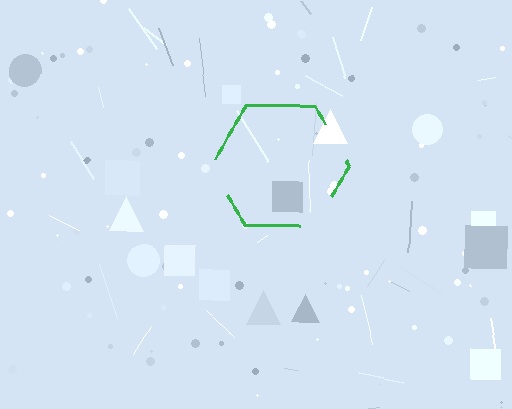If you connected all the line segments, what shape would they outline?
They would outline a hexagon.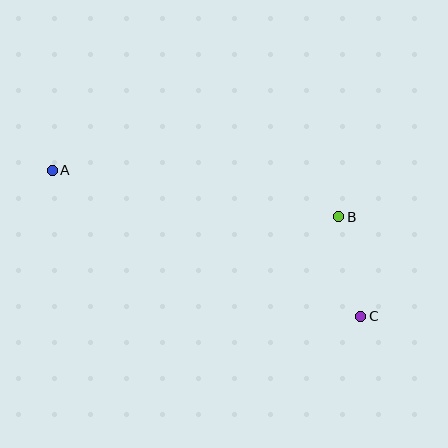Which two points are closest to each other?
Points B and C are closest to each other.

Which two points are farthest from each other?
Points A and C are farthest from each other.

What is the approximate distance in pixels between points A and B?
The distance between A and B is approximately 290 pixels.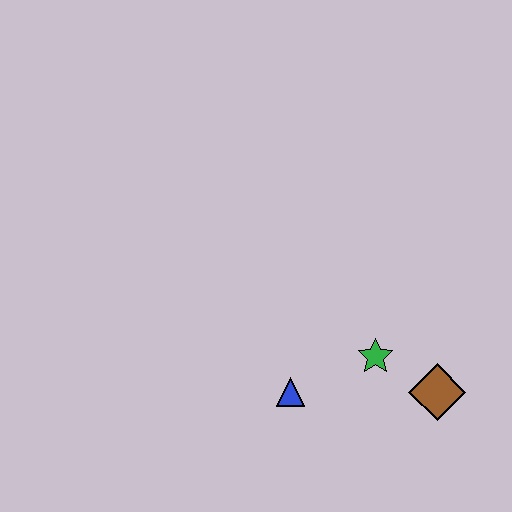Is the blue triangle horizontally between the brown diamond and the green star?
No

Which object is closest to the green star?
The brown diamond is closest to the green star.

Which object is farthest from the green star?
The blue triangle is farthest from the green star.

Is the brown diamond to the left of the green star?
No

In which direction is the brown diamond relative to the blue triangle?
The brown diamond is to the right of the blue triangle.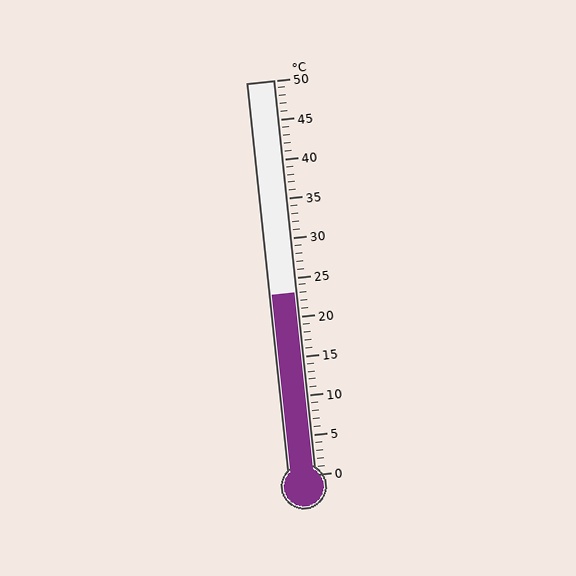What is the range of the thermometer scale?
The thermometer scale ranges from 0°C to 50°C.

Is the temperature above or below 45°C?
The temperature is below 45°C.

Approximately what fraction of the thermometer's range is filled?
The thermometer is filled to approximately 45% of its range.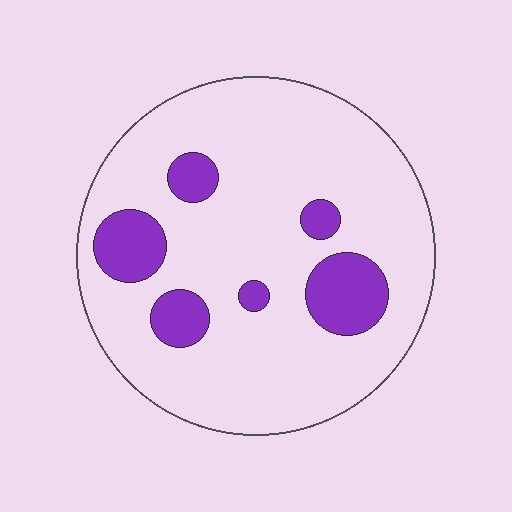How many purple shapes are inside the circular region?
6.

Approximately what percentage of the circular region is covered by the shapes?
Approximately 15%.